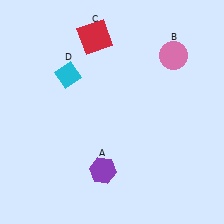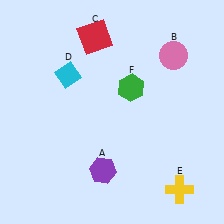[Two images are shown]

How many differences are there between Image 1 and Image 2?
There are 2 differences between the two images.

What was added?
A yellow cross (E), a green hexagon (F) were added in Image 2.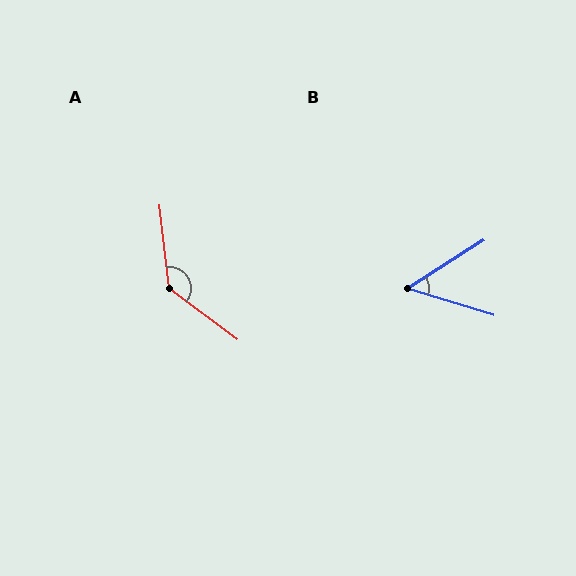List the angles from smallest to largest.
B (50°), A (133°).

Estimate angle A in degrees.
Approximately 133 degrees.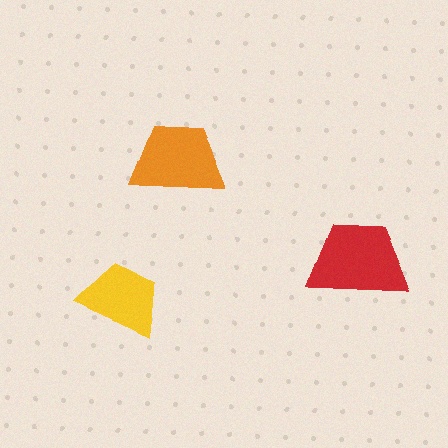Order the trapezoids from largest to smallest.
the red one, the orange one, the yellow one.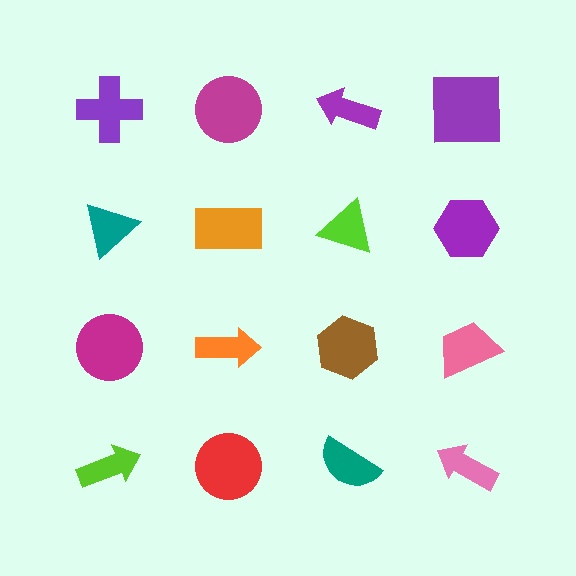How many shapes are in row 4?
4 shapes.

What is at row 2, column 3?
A lime triangle.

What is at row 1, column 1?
A purple cross.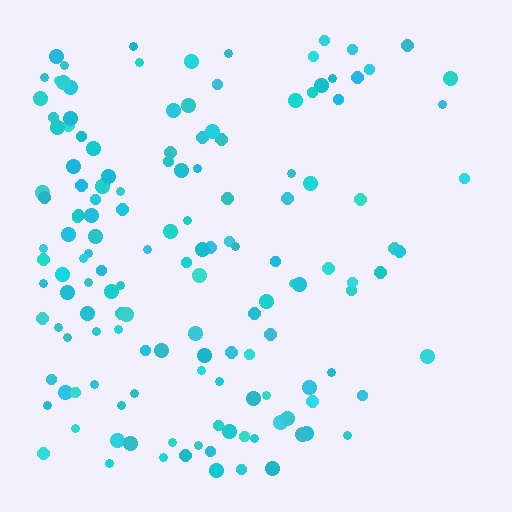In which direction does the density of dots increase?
From right to left, with the left side densest.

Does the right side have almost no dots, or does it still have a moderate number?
Still a moderate number, just noticeably fewer than the left.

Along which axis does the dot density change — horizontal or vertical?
Horizontal.